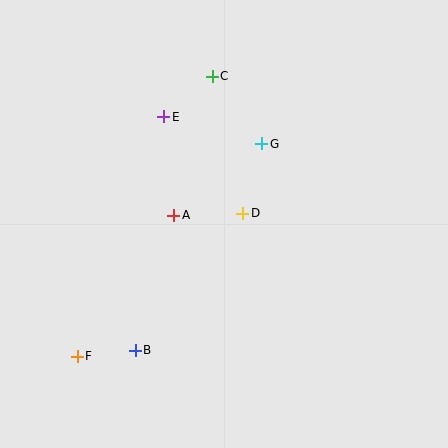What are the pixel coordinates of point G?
Point G is at (262, 144).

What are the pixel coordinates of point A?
Point A is at (174, 215).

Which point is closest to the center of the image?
Point D at (243, 213) is closest to the center.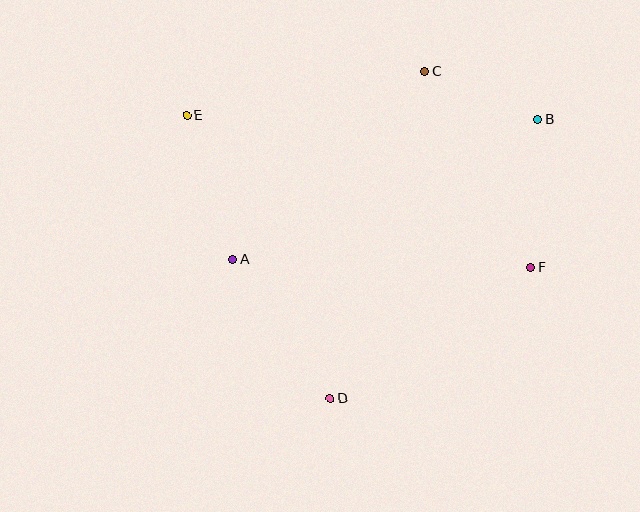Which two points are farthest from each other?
Points E and F are farthest from each other.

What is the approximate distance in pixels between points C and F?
The distance between C and F is approximately 223 pixels.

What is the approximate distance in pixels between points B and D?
The distance between B and D is approximately 347 pixels.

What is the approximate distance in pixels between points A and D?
The distance between A and D is approximately 169 pixels.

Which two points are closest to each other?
Points B and C are closest to each other.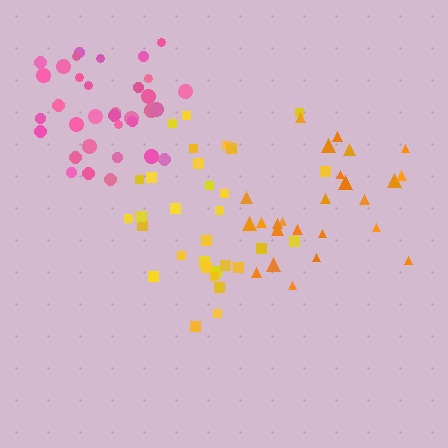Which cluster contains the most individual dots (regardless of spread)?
Pink (34).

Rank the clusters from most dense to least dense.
pink, orange, yellow.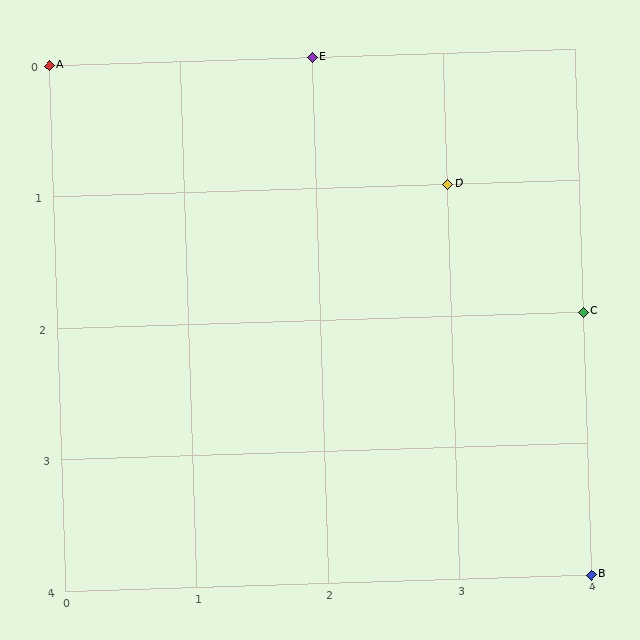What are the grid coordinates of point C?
Point C is at grid coordinates (4, 2).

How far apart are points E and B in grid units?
Points E and B are 2 columns and 4 rows apart (about 4.5 grid units diagonally).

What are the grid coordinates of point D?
Point D is at grid coordinates (3, 1).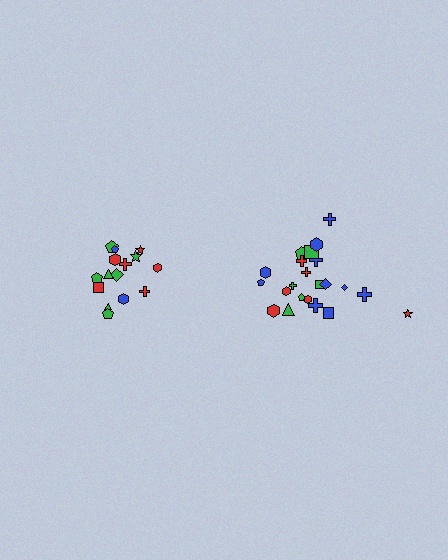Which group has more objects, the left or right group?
The right group.